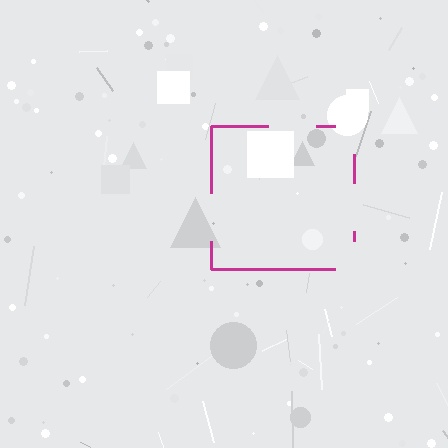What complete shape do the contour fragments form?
The contour fragments form a square.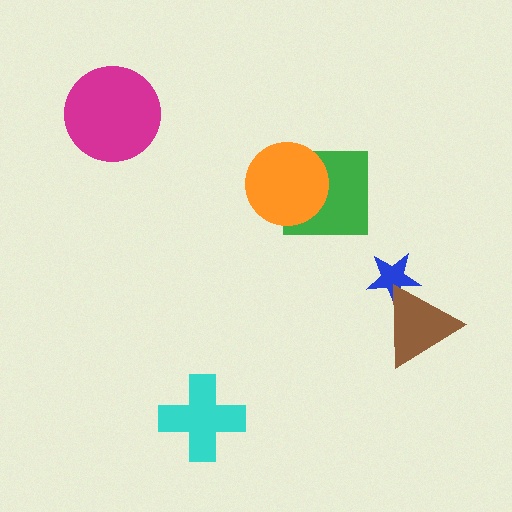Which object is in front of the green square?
The orange circle is in front of the green square.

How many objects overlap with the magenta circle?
0 objects overlap with the magenta circle.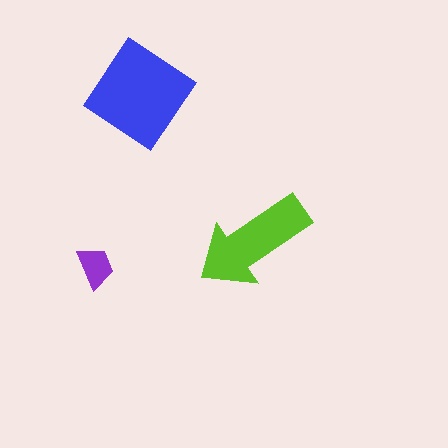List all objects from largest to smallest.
The blue diamond, the lime arrow, the purple trapezoid.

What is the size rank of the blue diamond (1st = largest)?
1st.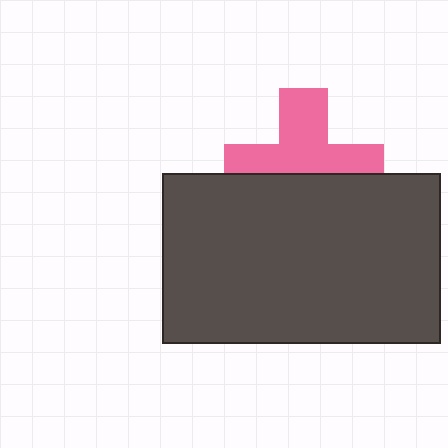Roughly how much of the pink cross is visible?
About half of it is visible (roughly 57%).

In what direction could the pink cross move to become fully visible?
The pink cross could move up. That would shift it out from behind the dark gray rectangle entirely.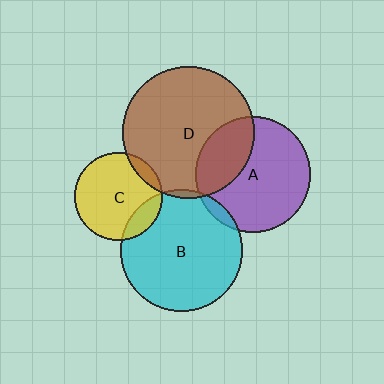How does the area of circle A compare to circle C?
Approximately 1.7 times.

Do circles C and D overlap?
Yes.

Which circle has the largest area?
Circle D (brown).